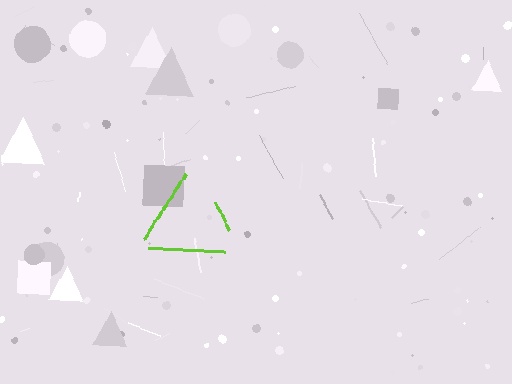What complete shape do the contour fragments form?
The contour fragments form a triangle.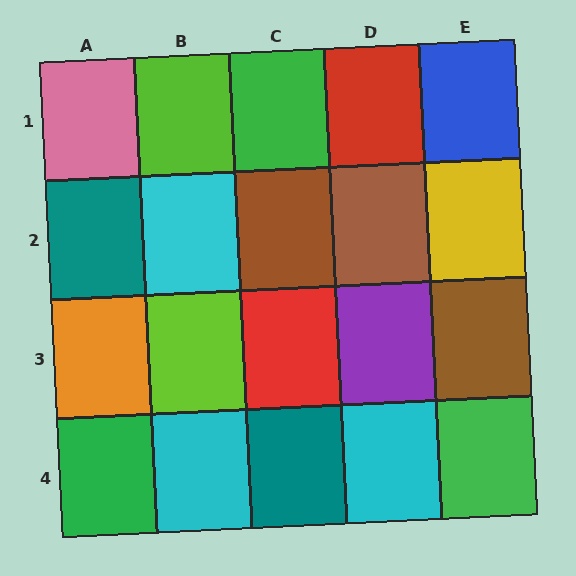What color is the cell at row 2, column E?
Yellow.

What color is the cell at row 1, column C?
Green.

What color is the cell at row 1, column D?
Red.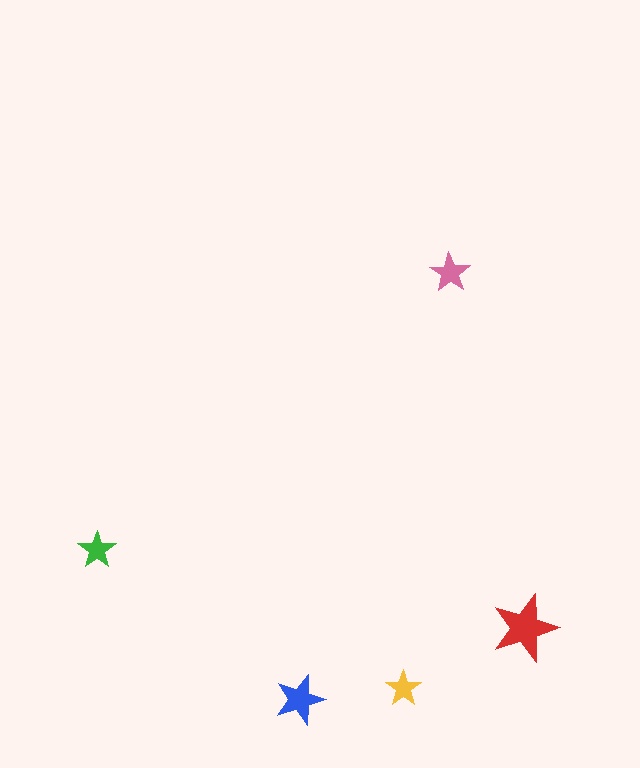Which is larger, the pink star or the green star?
The pink one.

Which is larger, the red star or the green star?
The red one.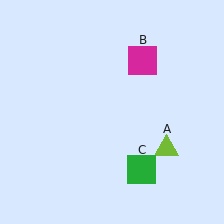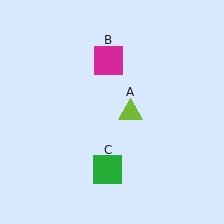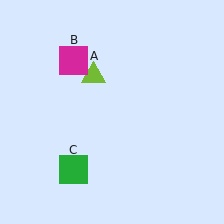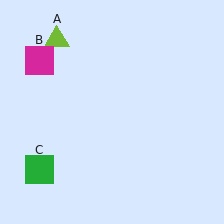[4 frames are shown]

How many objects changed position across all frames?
3 objects changed position: lime triangle (object A), magenta square (object B), green square (object C).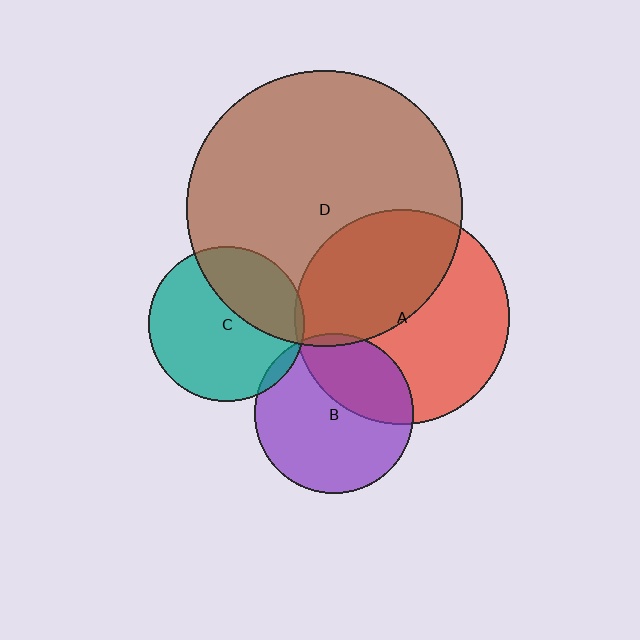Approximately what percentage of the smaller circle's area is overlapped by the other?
Approximately 5%.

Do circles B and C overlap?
Yes.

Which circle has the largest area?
Circle D (brown).